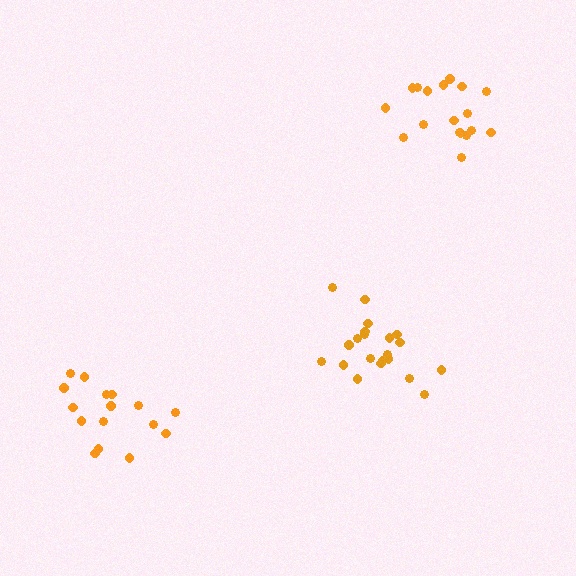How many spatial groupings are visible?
There are 3 spatial groupings.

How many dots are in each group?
Group 1: 16 dots, Group 2: 18 dots, Group 3: 21 dots (55 total).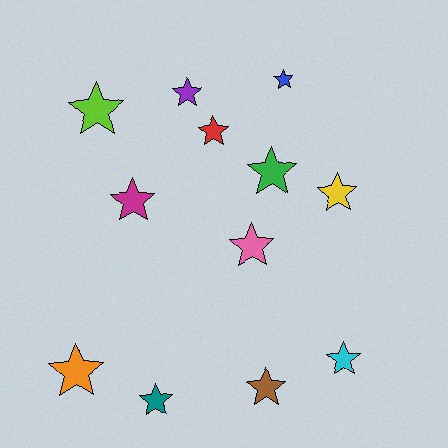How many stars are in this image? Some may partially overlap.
There are 12 stars.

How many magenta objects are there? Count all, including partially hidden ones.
There is 1 magenta object.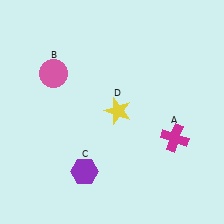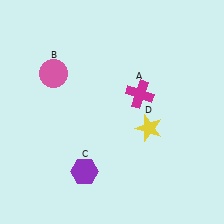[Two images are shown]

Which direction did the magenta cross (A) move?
The magenta cross (A) moved up.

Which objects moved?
The objects that moved are: the magenta cross (A), the yellow star (D).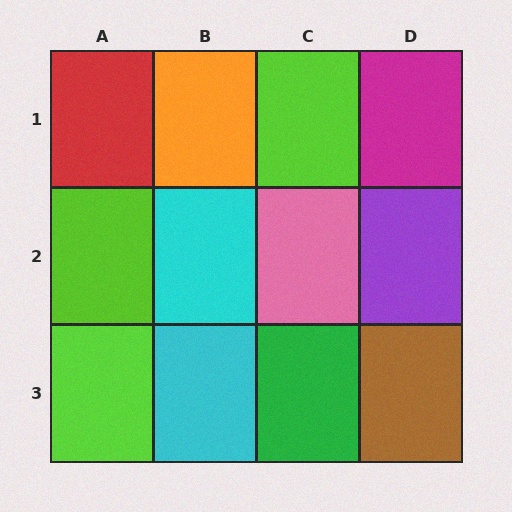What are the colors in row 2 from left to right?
Lime, cyan, pink, purple.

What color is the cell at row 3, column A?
Lime.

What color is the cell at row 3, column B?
Cyan.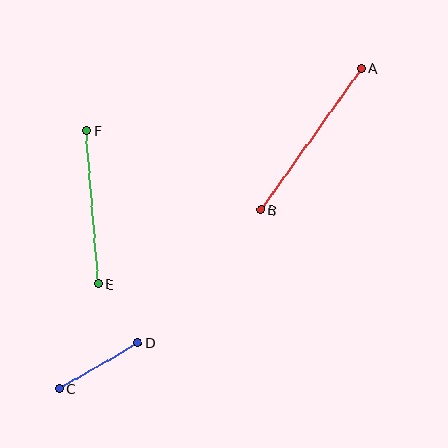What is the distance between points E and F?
The distance is approximately 154 pixels.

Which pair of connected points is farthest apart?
Points A and B are farthest apart.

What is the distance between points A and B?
The distance is approximately 173 pixels.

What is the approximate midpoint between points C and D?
The midpoint is at approximately (99, 366) pixels.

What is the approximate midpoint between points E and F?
The midpoint is at approximately (92, 207) pixels.